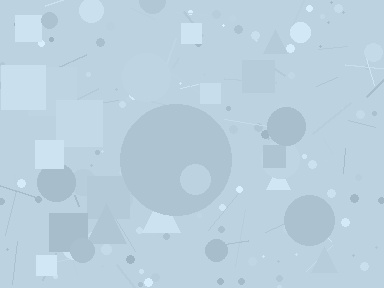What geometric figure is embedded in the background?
A circle is embedded in the background.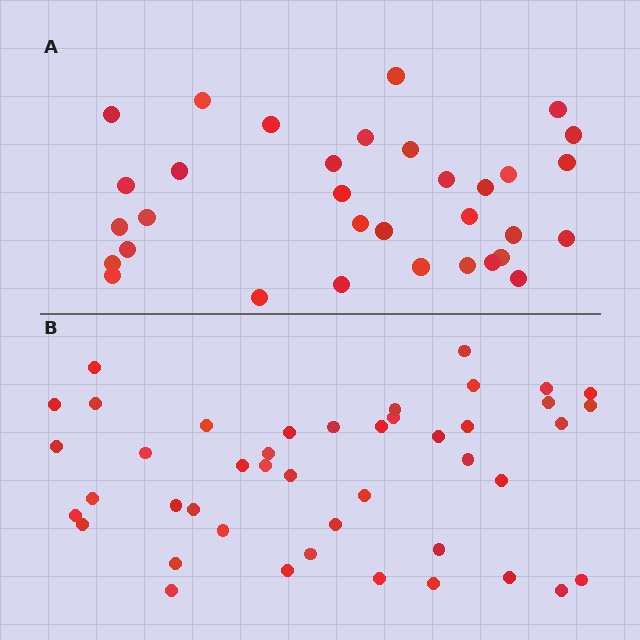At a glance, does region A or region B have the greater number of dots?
Region B (the bottom region) has more dots.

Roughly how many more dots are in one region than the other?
Region B has roughly 12 or so more dots than region A.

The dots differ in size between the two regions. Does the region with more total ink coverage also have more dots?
No. Region A has more total ink coverage because its dots are larger, but region B actually contains more individual dots. Total area can be misleading — the number of items is what matters here.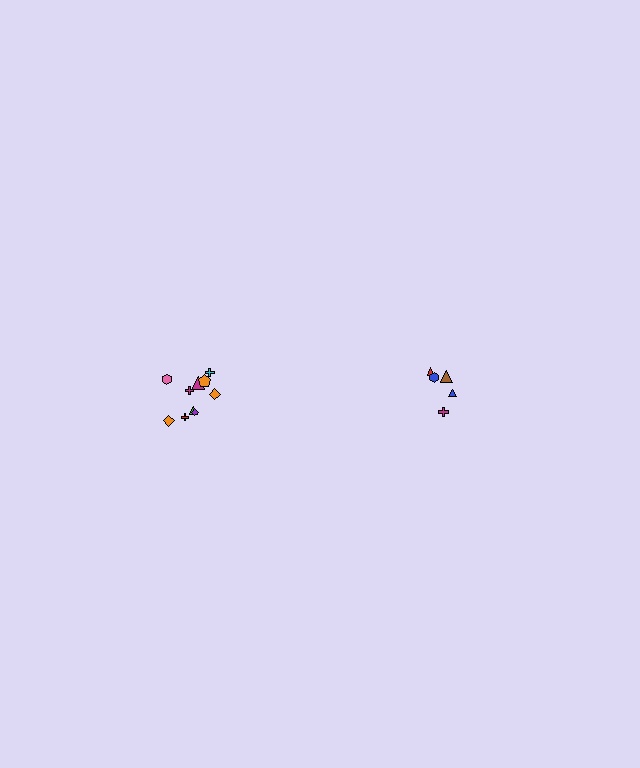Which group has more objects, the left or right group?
The left group.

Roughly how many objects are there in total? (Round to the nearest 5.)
Roughly 15 objects in total.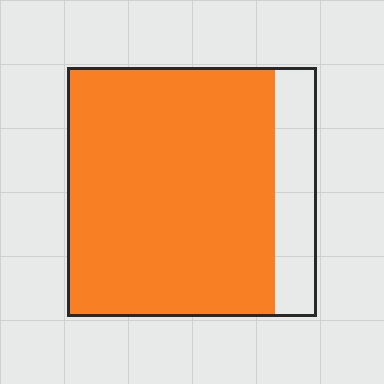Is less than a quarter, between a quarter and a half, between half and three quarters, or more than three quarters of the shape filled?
More than three quarters.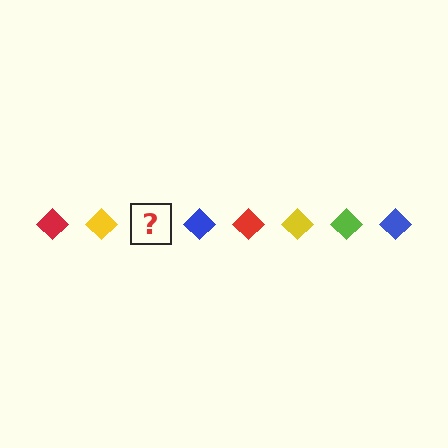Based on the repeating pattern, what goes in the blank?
The blank should be a lime diamond.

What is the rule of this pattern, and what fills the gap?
The rule is that the pattern cycles through red, yellow, lime, blue diamonds. The gap should be filled with a lime diamond.